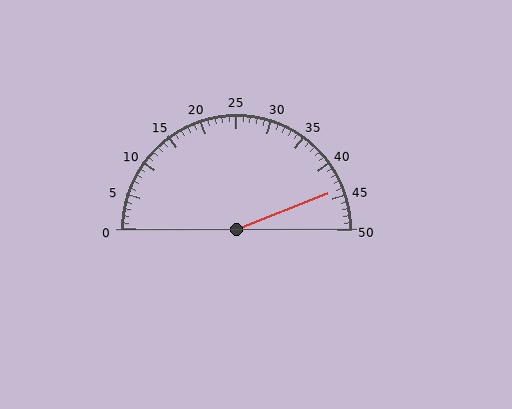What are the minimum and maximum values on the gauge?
The gauge ranges from 0 to 50.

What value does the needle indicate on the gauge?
The needle indicates approximately 44.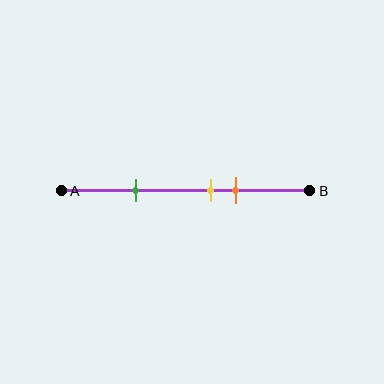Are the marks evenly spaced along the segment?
No, the marks are not evenly spaced.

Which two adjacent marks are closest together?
The yellow and orange marks are the closest adjacent pair.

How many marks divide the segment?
There are 3 marks dividing the segment.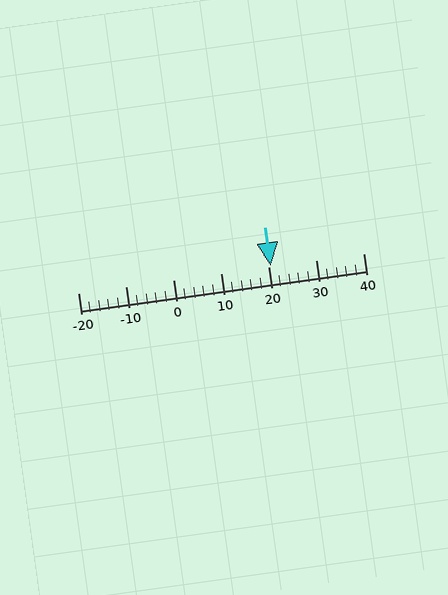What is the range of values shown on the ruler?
The ruler shows values from -20 to 40.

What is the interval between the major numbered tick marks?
The major tick marks are spaced 10 units apart.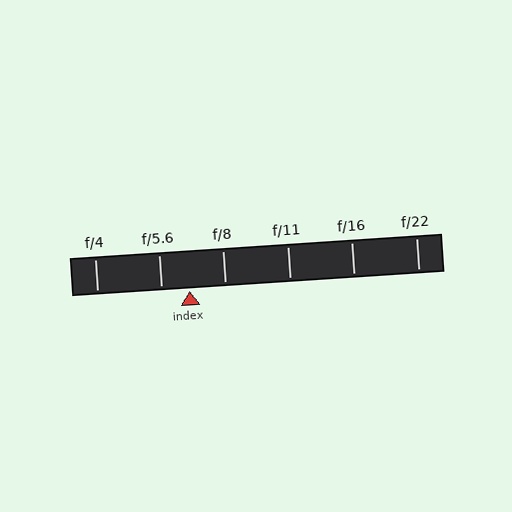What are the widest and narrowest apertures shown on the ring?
The widest aperture shown is f/4 and the narrowest is f/22.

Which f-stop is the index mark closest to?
The index mark is closest to f/5.6.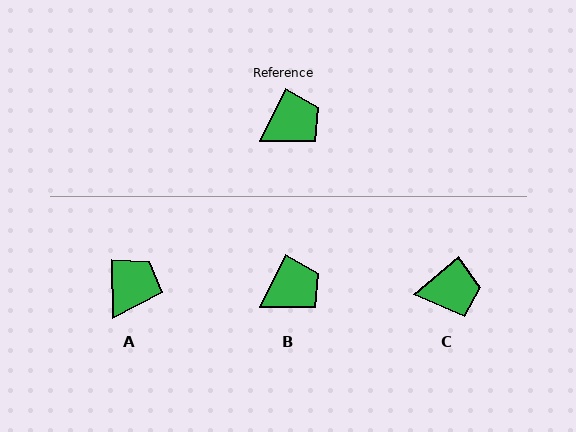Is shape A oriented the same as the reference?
No, it is off by about 27 degrees.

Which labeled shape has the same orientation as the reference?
B.